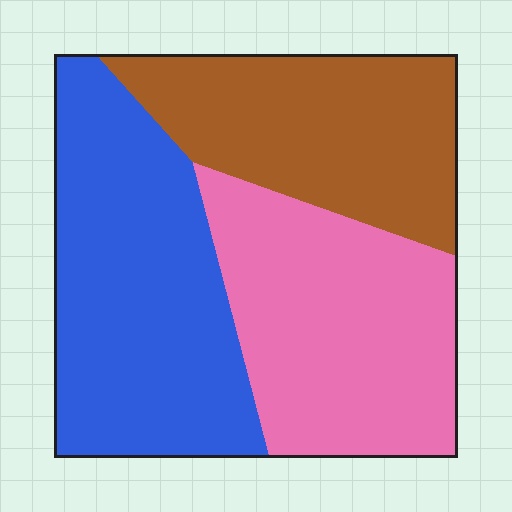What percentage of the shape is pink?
Pink covers 33% of the shape.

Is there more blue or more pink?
Blue.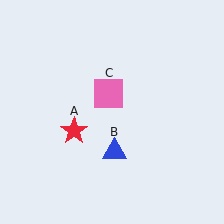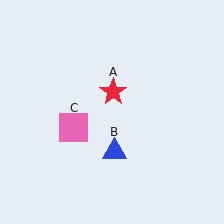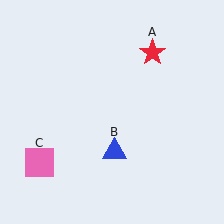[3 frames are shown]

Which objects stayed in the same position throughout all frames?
Blue triangle (object B) remained stationary.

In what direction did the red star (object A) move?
The red star (object A) moved up and to the right.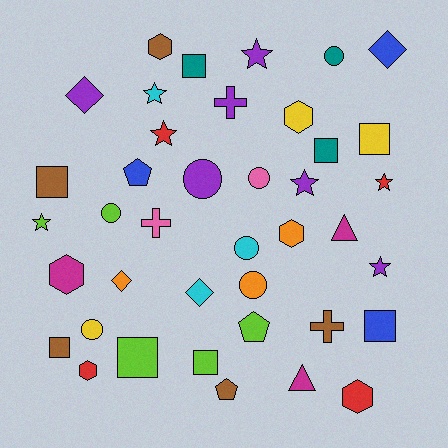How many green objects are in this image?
There are no green objects.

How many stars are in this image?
There are 7 stars.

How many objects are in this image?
There are 40 objects.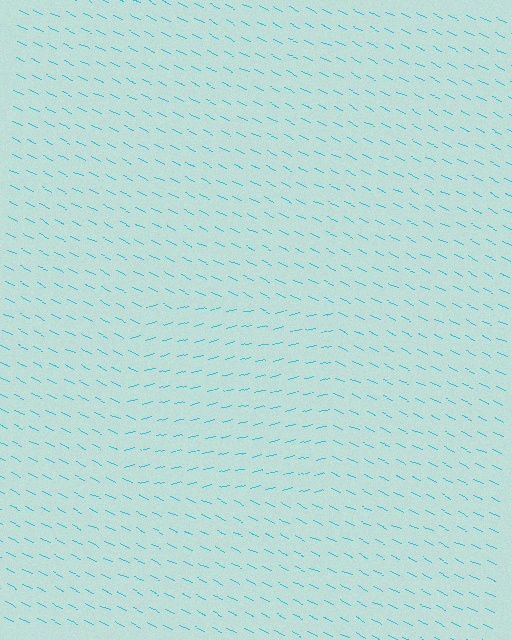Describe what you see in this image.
The image is filled with small cyan line segments. A rectangle region in the image has lines oriented differently from the surrounding lines, creating a visible texture boundary.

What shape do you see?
I see a rectangle.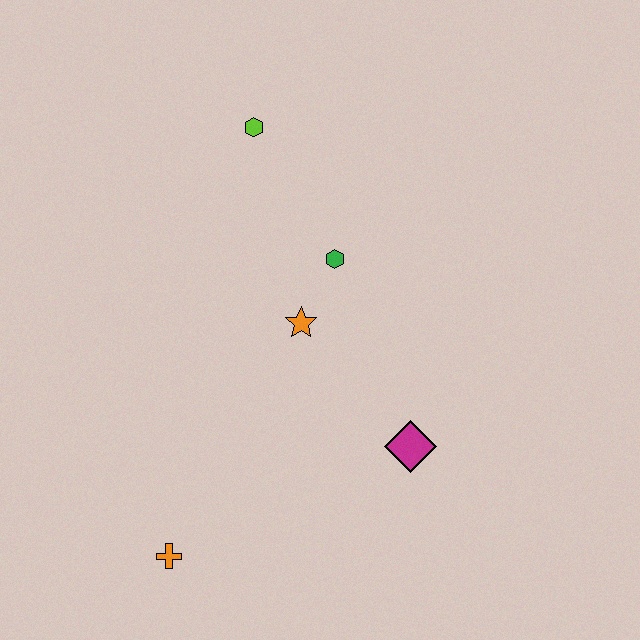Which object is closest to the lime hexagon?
The green hexagon is closest to the lime hexagon.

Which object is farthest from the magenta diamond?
The lime hexagon is farthest from the magenta diamond.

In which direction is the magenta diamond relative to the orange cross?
The magenta diamond is to the right of the orange cross.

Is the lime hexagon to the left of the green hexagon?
Yes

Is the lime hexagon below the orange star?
No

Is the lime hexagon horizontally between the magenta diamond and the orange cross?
Yes